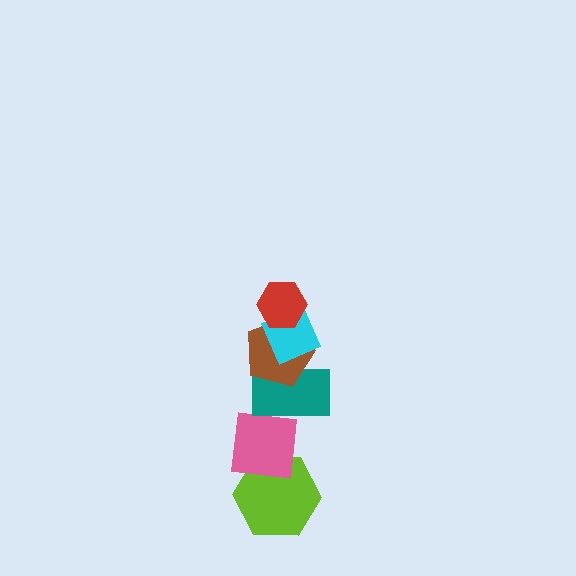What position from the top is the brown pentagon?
The brown pentagon is 3rd from the top.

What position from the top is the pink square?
The pink square is 5th from the top.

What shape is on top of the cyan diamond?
The red hexagon is on top of the cyan diamond.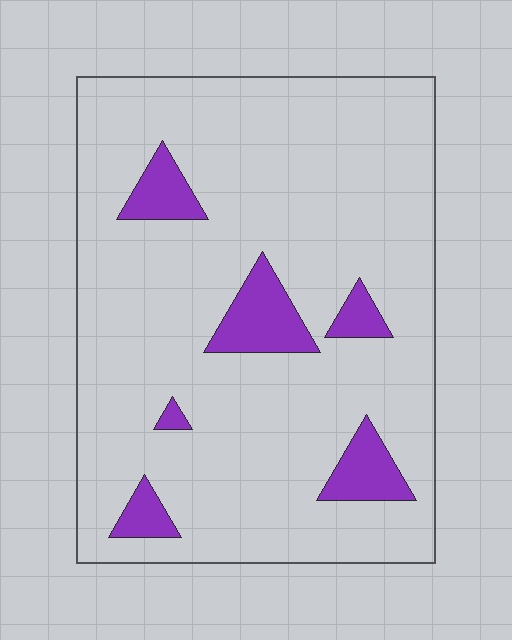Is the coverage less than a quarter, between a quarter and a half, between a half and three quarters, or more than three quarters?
Less than a quarter.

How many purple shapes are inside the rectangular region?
6.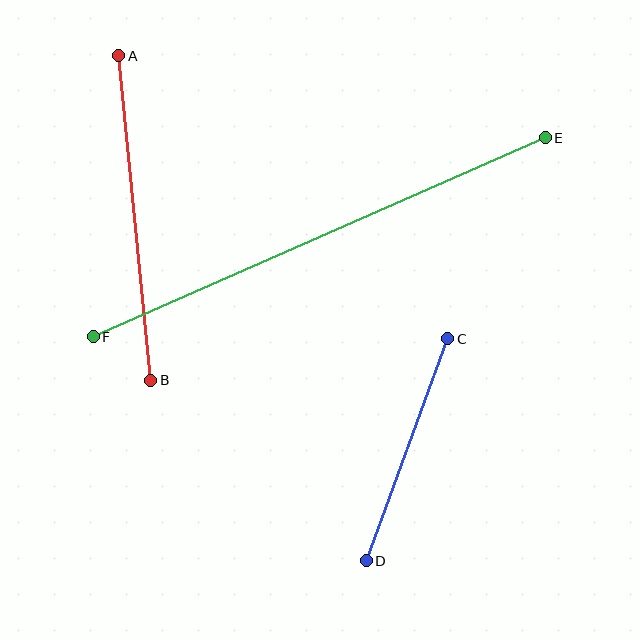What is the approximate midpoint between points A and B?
The midpoint is at approximately (135, 218) pixels.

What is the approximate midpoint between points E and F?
The midpoint is at approximately (319, 237) pixels.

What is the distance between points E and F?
The distance is approximately 494 pixels.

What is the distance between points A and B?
The distance is approximately 326 pixels.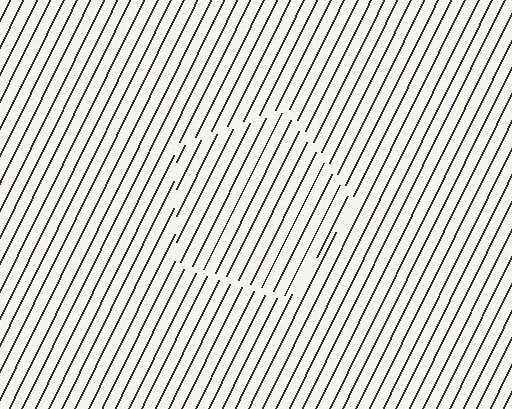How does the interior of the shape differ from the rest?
The interior of the shape contains the same grating, shifted by half a period — the contour is defined by the phase discontinuity where line-ends from the inner and outer gratings abut.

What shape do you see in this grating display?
An illusory pentagon. The interior of the shape contains the same grating, shifted by half a period — the contour is defined by the phase discontinuity where line-ends from the inner and outer gratings abut.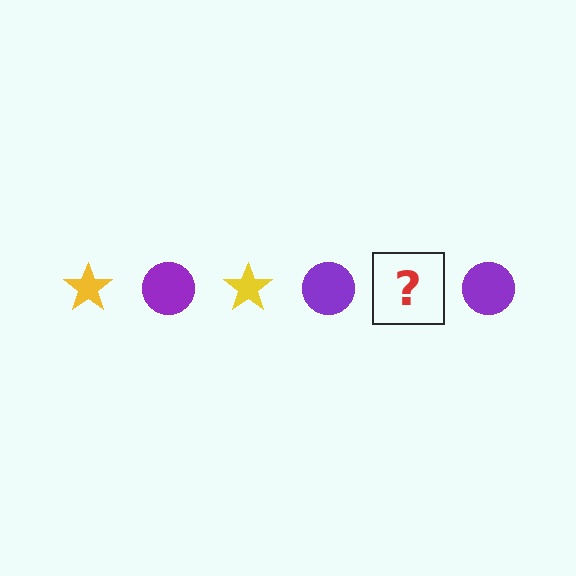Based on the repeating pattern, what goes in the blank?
The blank should be a yellow star.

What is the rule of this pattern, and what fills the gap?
The rule is that the pattern alternates between yellow star and purple circle. The gap should be filled with a yellow star.